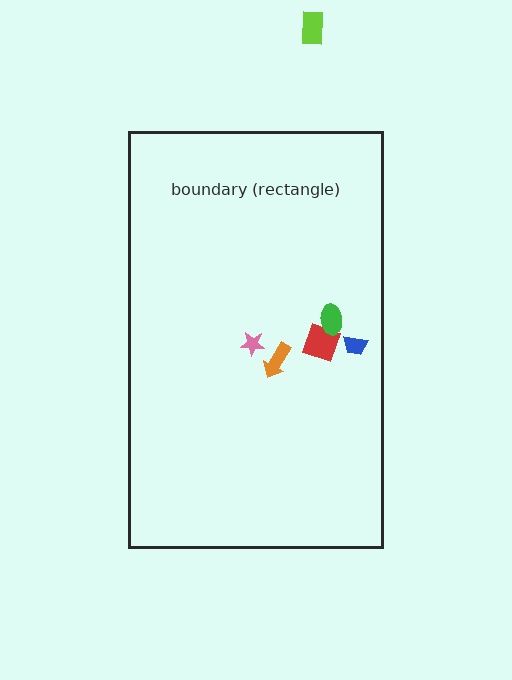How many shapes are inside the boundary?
5 inside, 1 outside.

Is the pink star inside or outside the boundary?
Inside.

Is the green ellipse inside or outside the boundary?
Inside.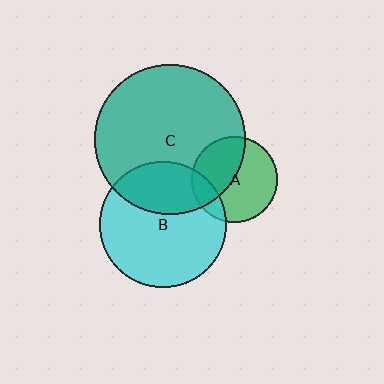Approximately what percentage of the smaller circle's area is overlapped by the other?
Approximately 30%.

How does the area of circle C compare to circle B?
Approximately 1.4 times.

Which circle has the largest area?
Circle C (teal).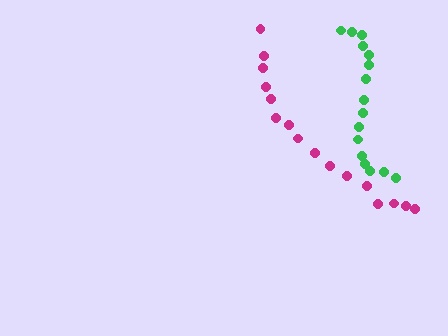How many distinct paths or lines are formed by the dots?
There are 2 distinct paths.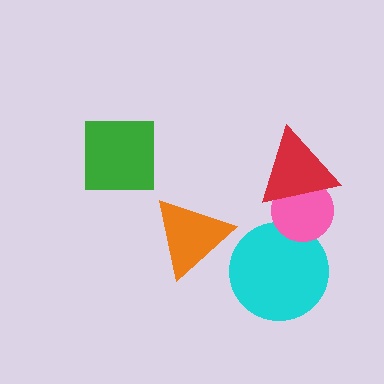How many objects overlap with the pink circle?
2 objects overlap with the pink circle.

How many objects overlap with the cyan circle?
1 object overlaps with the cyan circle.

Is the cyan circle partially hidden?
Yes, it is partially covered by another shape.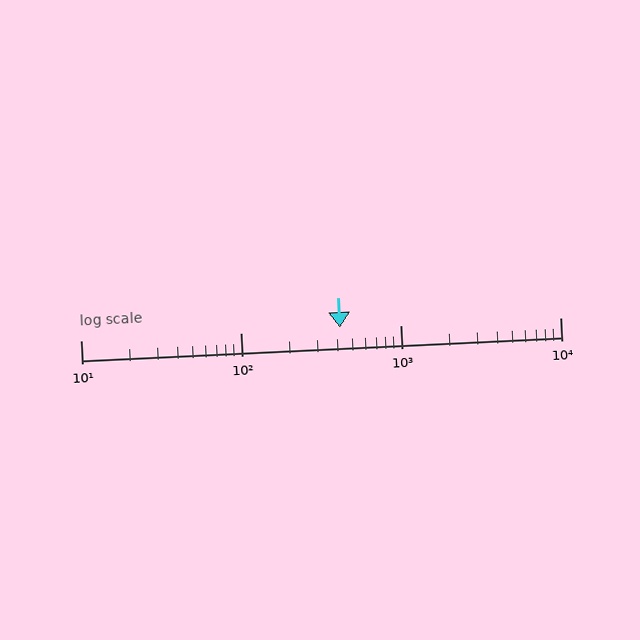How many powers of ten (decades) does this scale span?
The scale spans 3 decades, from 10 to 10000.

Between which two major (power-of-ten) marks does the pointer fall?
The pointer is between 100 and 1000.